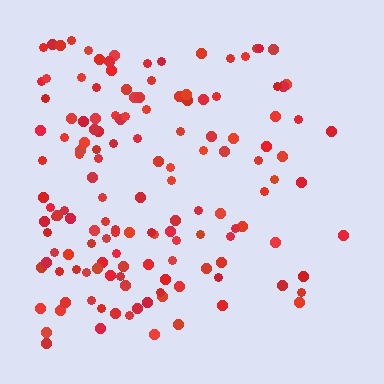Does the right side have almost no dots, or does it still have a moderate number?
Still a moderate number, just noticeably fewer than the left.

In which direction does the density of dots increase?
From right to left, with the left side densest.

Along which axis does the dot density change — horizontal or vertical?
Horizontal.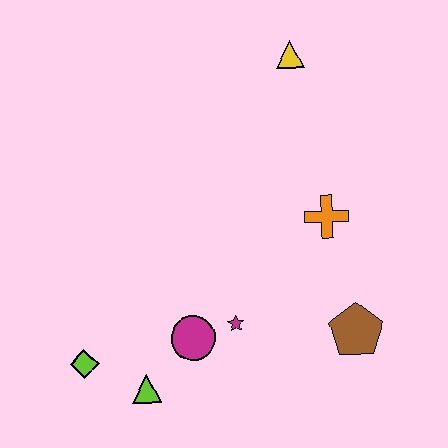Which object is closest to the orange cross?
The brown pentagon is closest to the orange cross.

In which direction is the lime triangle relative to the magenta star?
The lime triangle is to the left of the magenta star.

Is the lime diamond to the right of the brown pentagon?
No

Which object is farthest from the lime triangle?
The yellow triangle is farthest from the lime triangle.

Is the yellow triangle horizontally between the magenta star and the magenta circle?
No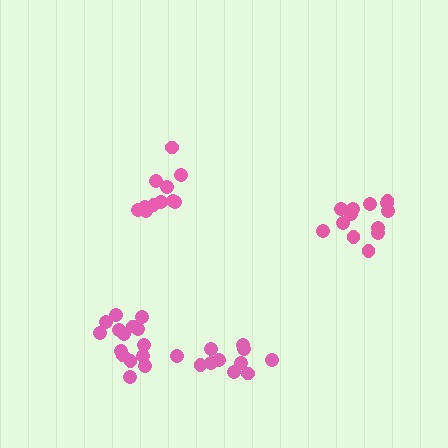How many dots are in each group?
Group 1: 11 dots, Group 2: 10 dots, Group 3: 13 dots, Group 4: 16 dots (50 total).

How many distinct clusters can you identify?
There are 4 distinct clusters.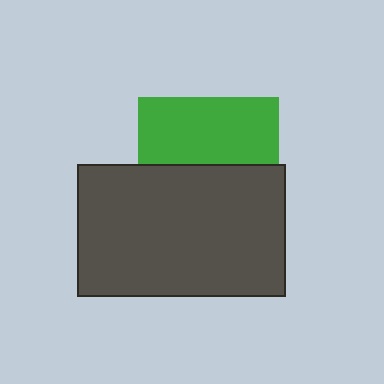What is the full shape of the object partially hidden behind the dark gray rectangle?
The partially hidden object is a green square.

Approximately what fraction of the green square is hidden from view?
Roughly 53% of the green square is hidden behind the dark gray rectangle.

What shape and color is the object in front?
The object in front is a dark gray rectangle.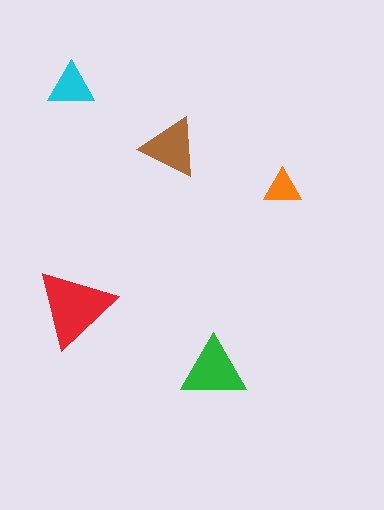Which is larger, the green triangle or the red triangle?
The red one.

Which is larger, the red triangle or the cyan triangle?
The red one.